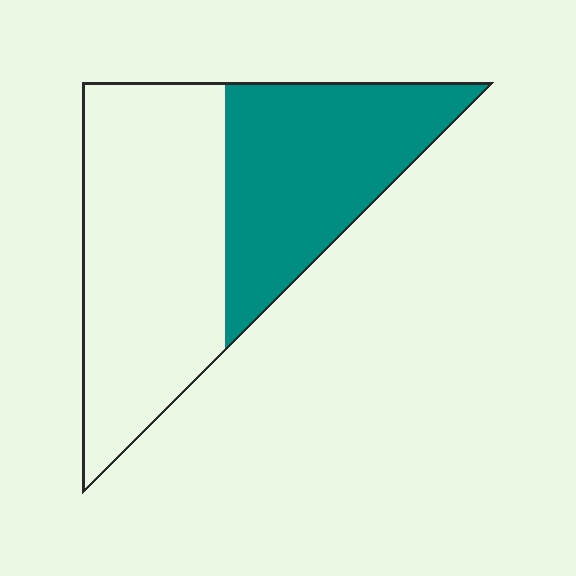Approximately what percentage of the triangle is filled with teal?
Approximately 45%.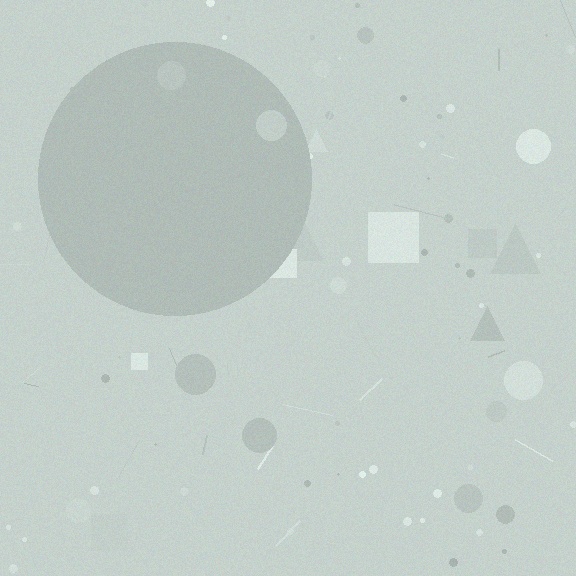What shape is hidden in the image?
A circle is hidden in the image.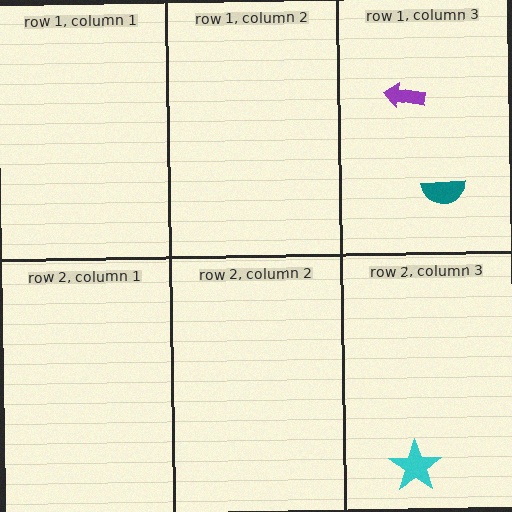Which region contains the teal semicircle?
The row 1, column 3 region.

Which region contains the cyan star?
The row 2, column 3 region.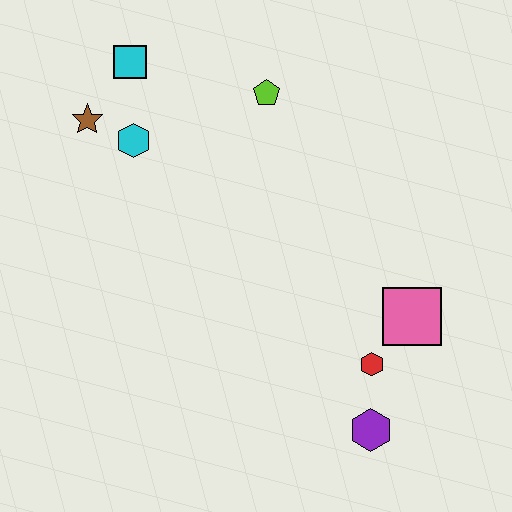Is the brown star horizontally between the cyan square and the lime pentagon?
No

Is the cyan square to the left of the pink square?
Yes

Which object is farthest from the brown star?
The purple hexagon is farthest from the brown star.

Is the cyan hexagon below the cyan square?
Yes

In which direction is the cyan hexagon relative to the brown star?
The cyan hexagon is to the right of the brown star.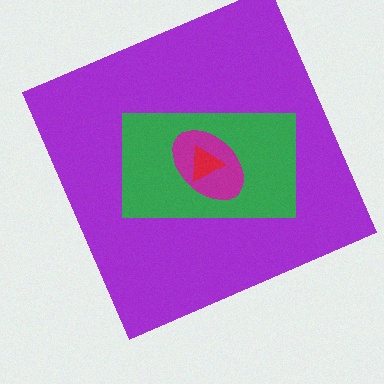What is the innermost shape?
The red triangle.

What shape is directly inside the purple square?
The green rectangle.